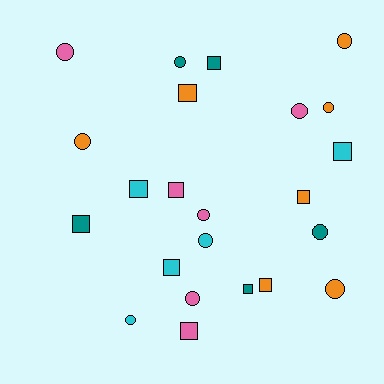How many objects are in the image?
There are 23 objects.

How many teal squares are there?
There are 3 teal squares.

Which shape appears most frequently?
Circle, with 12 objects.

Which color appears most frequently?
Orange, with 7 objects.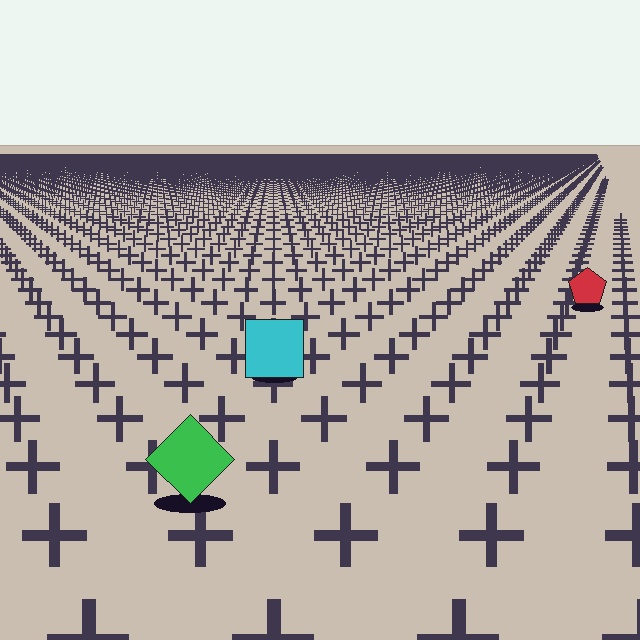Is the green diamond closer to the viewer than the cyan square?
Yes. The green diamond is closer — you can tell from the texture gradient: the ground texture is coarser near it.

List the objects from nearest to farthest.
From nearest to farthest: the green diamond, the cyan square, the red pentagon.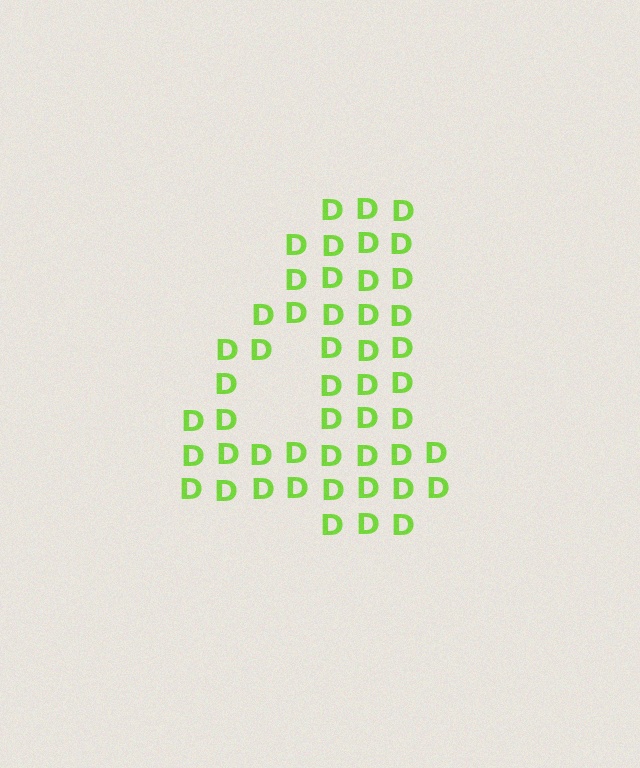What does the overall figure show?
The overall figure shows the digit 4.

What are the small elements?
The small elements are letter D's.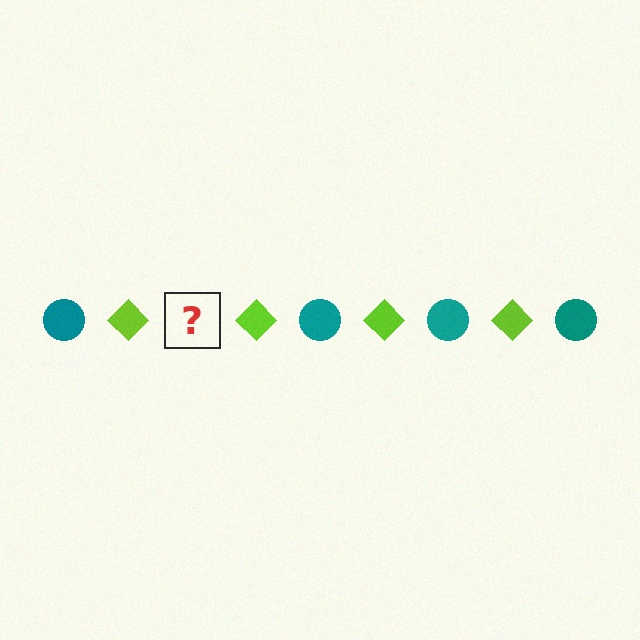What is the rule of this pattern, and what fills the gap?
The rule is that the pattern alternates between teal circle and lime diamond. The gap should be filled with a teal circle.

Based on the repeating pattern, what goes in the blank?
The blank should be a teal circle.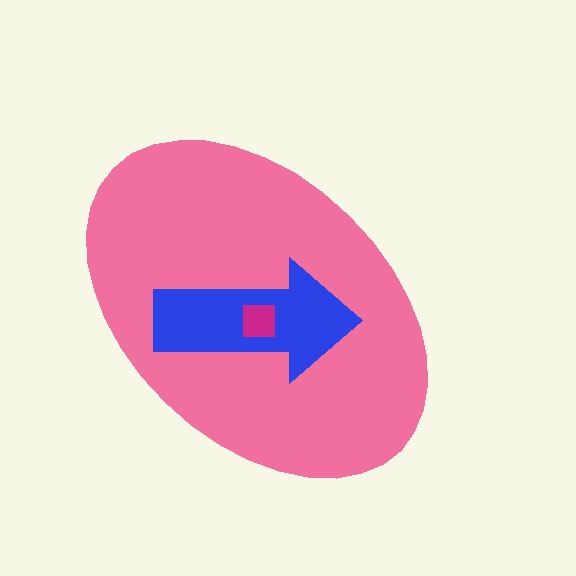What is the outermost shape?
The pink ellipse.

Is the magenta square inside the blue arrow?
Yes.